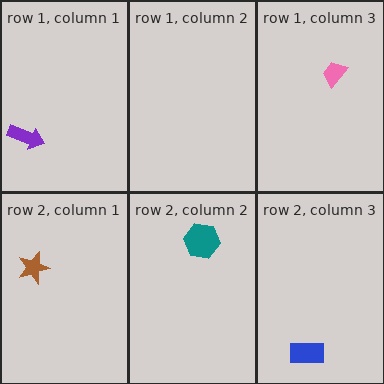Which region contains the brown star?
The row 2, column 1 region.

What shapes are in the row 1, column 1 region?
The purple arrow.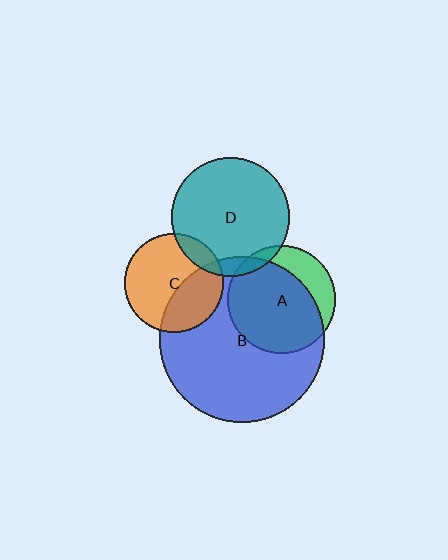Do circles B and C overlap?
Yes.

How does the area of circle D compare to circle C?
Approximately 1.4 times.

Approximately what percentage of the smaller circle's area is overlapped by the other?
Approximately 35%.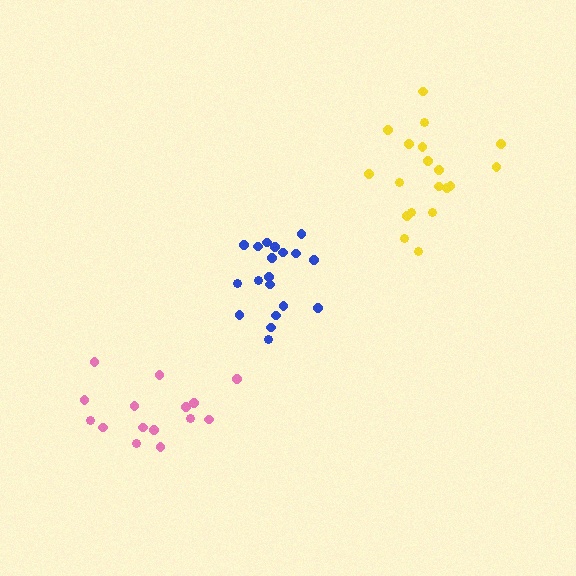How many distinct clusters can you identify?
There are 3 distinct clusters.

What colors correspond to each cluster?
The clusters are colored: yellow, blue, pink.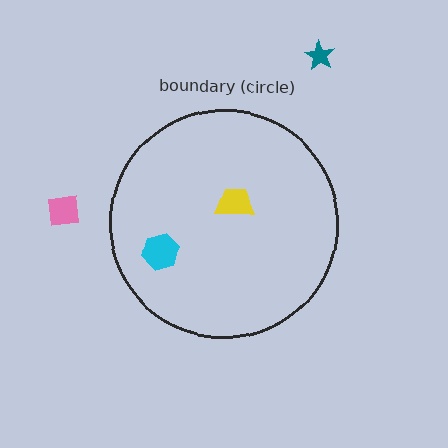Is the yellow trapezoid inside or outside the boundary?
Inside.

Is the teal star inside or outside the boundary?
Outside.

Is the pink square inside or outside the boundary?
Outside.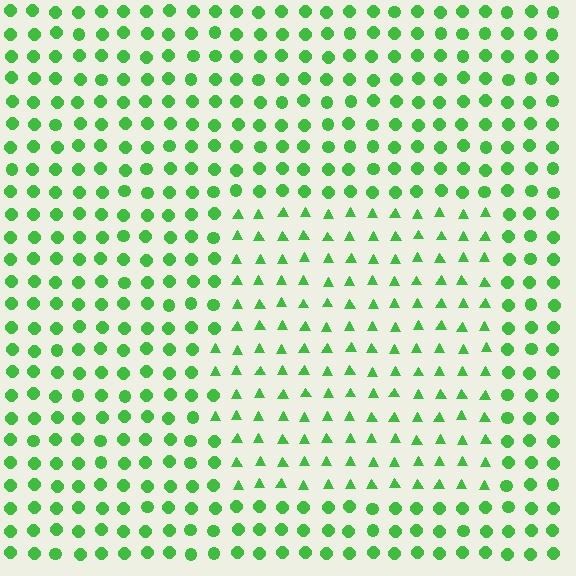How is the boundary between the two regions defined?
The boundary is defined by a change in element shape: triangles inside vs. circles outside. All elements share the same color and spacing.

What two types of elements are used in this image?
The image uses triangles inside the rectangle region and circles outside it.